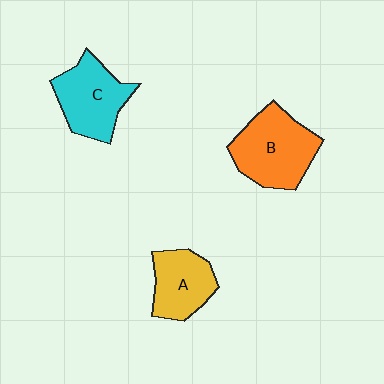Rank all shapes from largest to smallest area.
From largest to smallest: B (orange), C (cyan), A (yellow).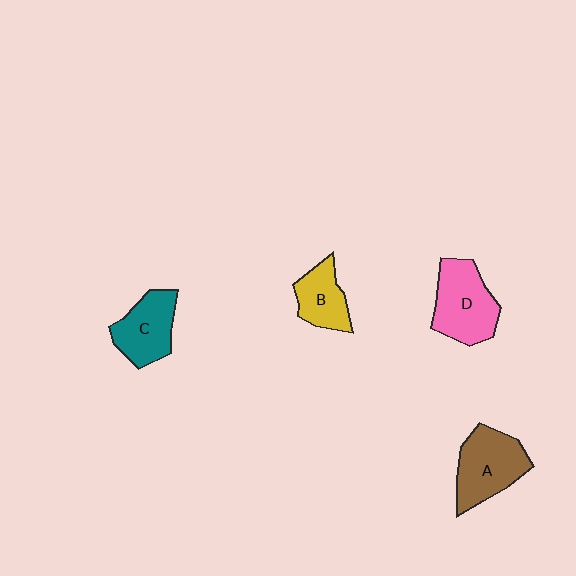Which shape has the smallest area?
Shape B (yellow).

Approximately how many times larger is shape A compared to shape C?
Approximately 1.2 times.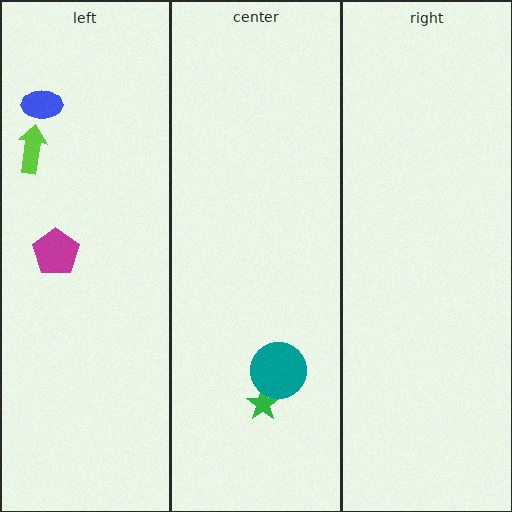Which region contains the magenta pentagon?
The left region.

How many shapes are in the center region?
2.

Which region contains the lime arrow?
The left region.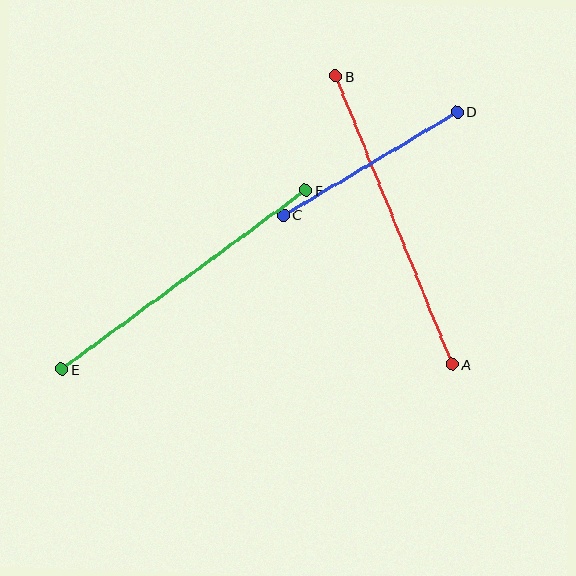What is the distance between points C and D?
The distance is approximately 202 pixels.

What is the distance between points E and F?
The distance is approximately 303 pixels.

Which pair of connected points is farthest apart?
Points A and B are farthest apart.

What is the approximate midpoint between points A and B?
The midpoint is at approximately (394, 220) pixels.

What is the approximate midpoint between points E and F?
The midpoint is at approximately (184, 280) pixels.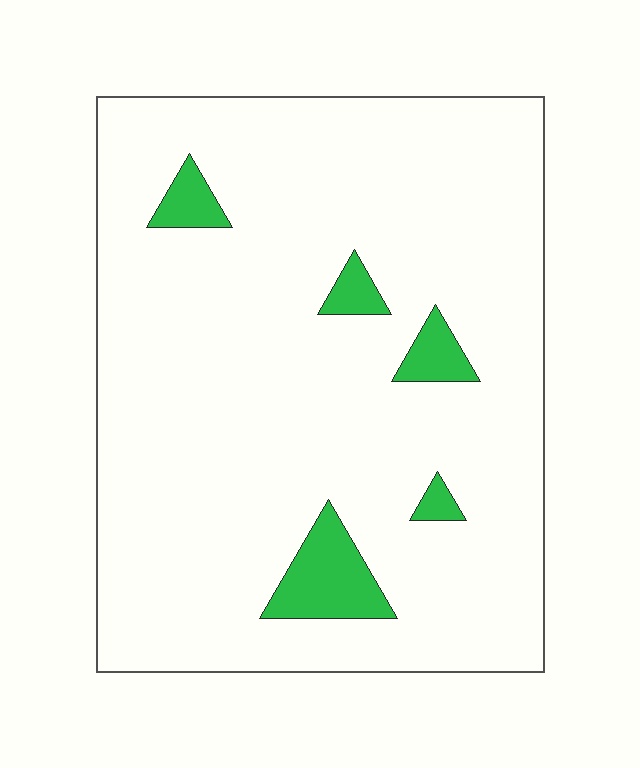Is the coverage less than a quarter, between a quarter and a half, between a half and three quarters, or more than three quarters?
Less than a quarter.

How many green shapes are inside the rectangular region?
5.